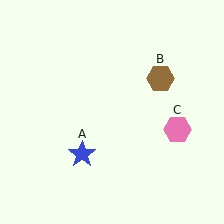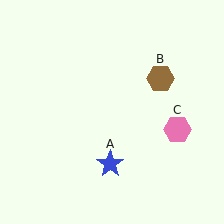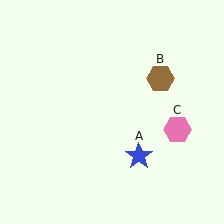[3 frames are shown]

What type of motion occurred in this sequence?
The blue star (object A) rotated counterclockwise around the center of the scene.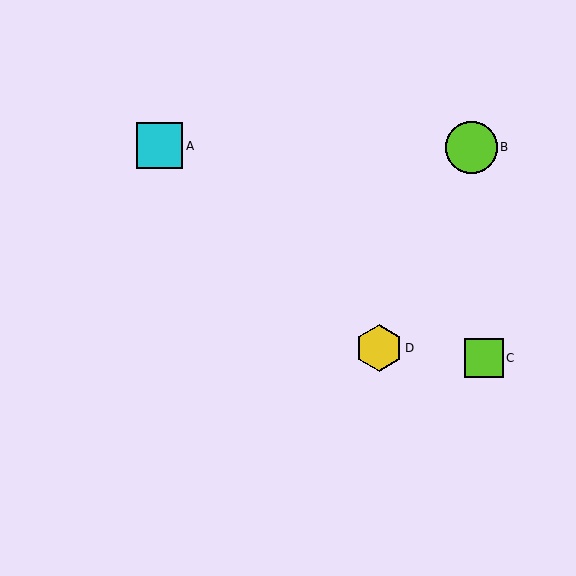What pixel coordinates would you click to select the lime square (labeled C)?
Click at (484, 358) to select the lime square C.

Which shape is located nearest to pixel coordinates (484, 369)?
The lime square (labeled C) at (484, 358) is nearest to that location.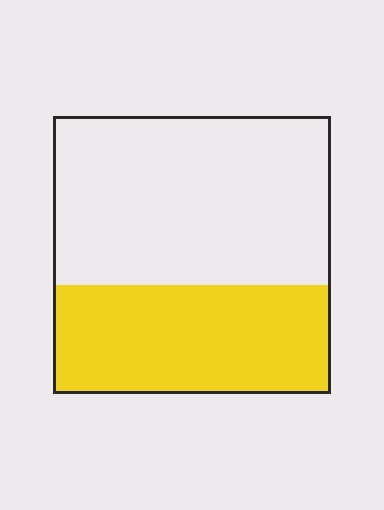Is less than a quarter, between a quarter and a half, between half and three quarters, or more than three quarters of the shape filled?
Between a quarter and a half.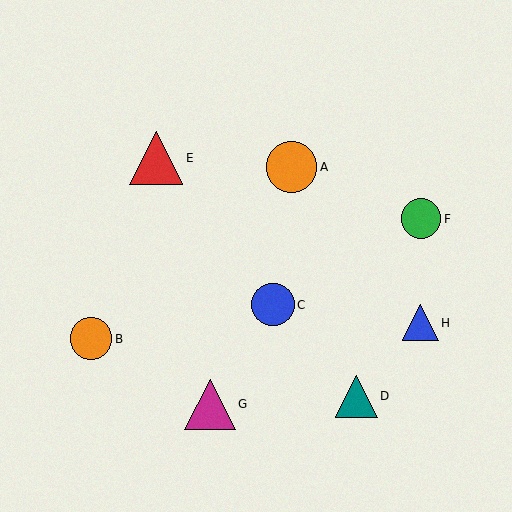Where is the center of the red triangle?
The center of the red triangle is at (156, 158).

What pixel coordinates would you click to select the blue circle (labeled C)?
Click at (273, 305) to select the blue circle C.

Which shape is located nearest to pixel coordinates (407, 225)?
The green circle (labeled F) at (421, 219) is nearest to that location.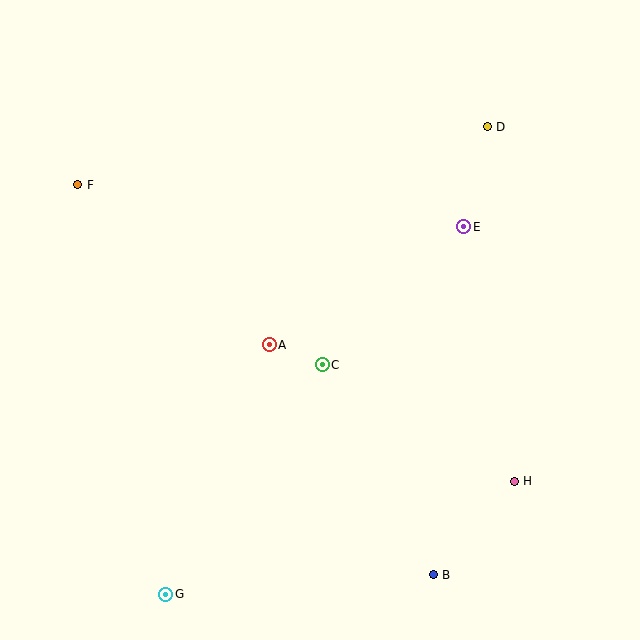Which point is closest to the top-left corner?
Point F is closest to the top-left corner.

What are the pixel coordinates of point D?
Point D is at (487, 127).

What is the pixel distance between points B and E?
The distance between B and E is 349 pixels.